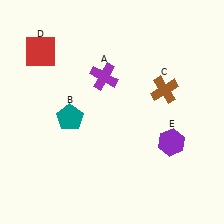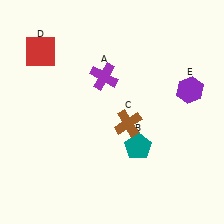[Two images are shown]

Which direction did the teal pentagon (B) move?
The teal pentagon (B) moved right.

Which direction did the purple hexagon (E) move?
The purple hexagon (E) moved up.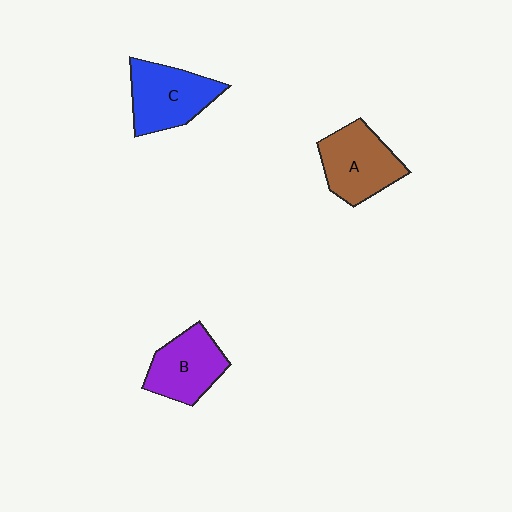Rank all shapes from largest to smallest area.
From largest to smallest: C (blue), A (brown), B (purple).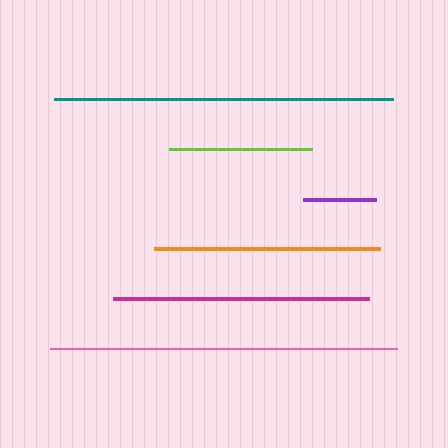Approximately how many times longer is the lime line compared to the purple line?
The lime line is approximately 2.0 times the length of the purple line.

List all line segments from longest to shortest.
From longest to shortest: pink, teal, magenta, orange, lime, purple.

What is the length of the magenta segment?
The magenta segment is approximately 256 pixels long.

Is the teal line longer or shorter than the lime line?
The teal line is longer than the lime line.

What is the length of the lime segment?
The lime segment is approximately 143 pixels long.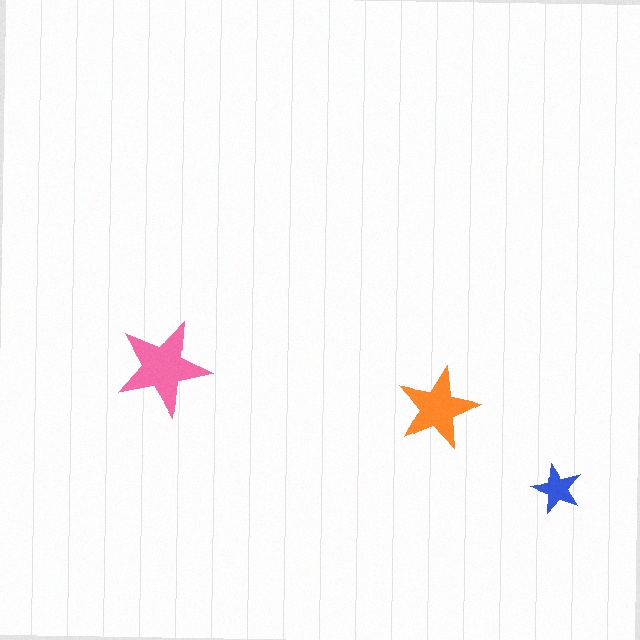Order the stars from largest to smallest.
the pink one, the orange one, the blue one.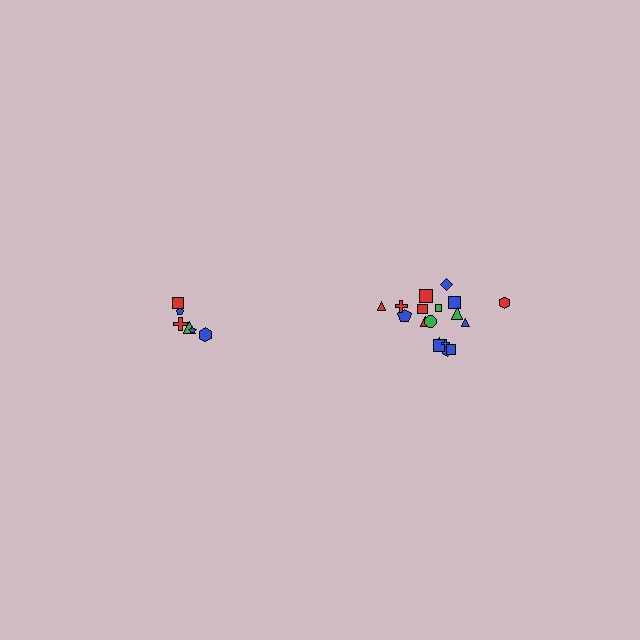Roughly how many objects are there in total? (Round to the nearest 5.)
Roughly 25 objects in total.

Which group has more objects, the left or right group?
The right group.